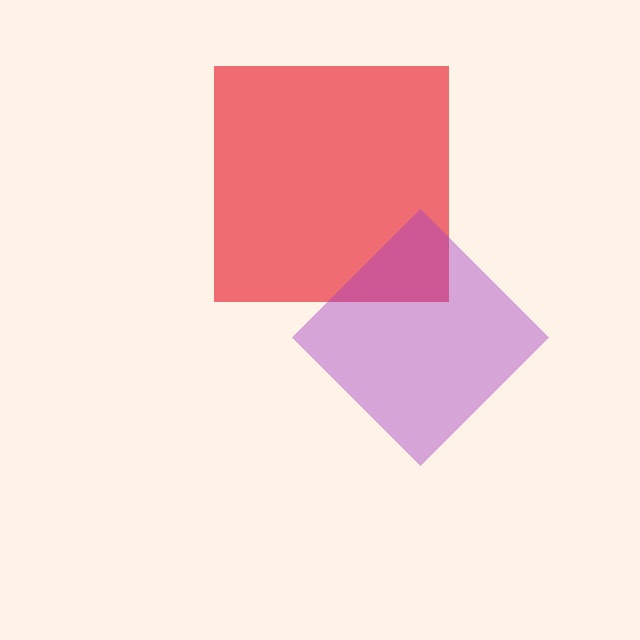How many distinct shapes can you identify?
There are 2 distinct shapes: a red square, a purple diamond.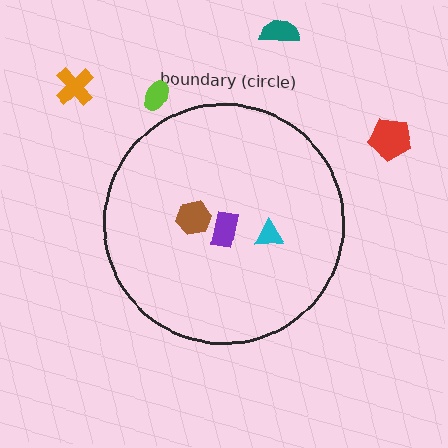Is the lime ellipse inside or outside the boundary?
Outside.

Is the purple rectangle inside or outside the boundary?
Inside.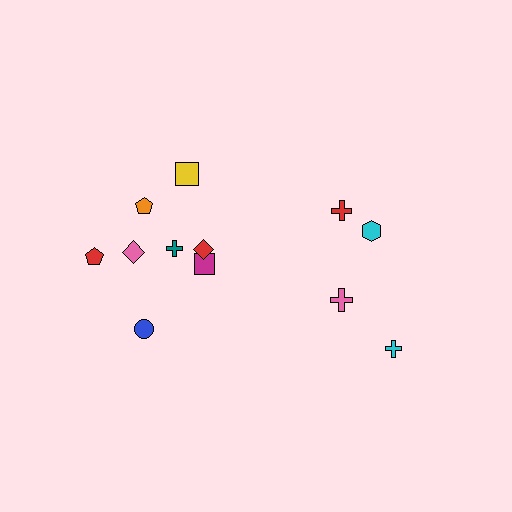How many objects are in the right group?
There are 4 objects.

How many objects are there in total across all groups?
There are 12 objects.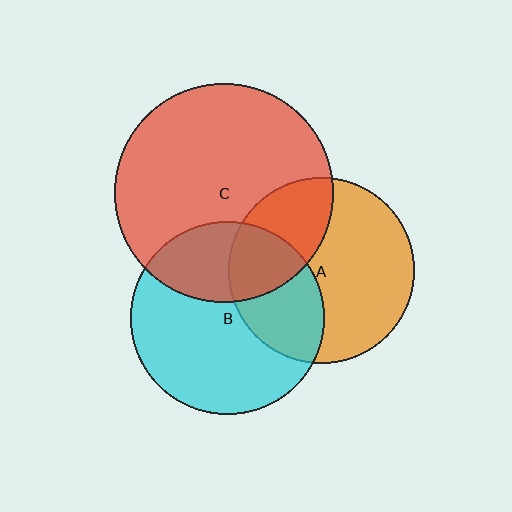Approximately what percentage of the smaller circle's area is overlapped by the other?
Approximately 35%.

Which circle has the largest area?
Circle C (red).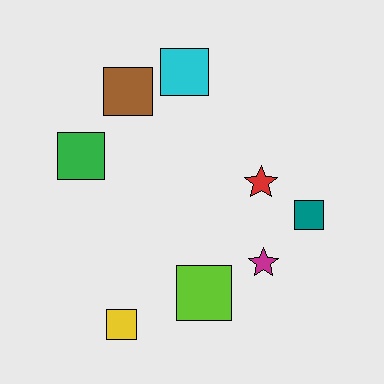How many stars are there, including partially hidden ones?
There are 2 stars.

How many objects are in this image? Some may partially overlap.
There are 8 objects.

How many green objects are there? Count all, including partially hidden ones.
There is 1 green object.